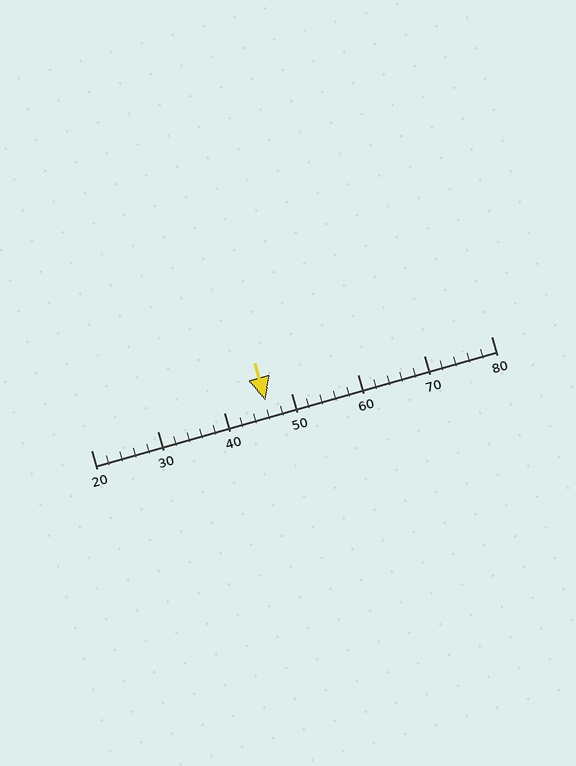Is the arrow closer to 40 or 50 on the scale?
The arrow is closer to 50.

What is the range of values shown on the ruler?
The ruler shows values from 20 to 80.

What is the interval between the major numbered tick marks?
The major tick marks are spaced 10 units apart.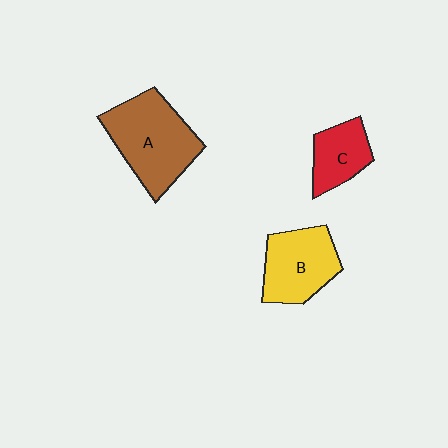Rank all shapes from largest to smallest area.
From largest to smallest: A (brown), B (yellow), C (red).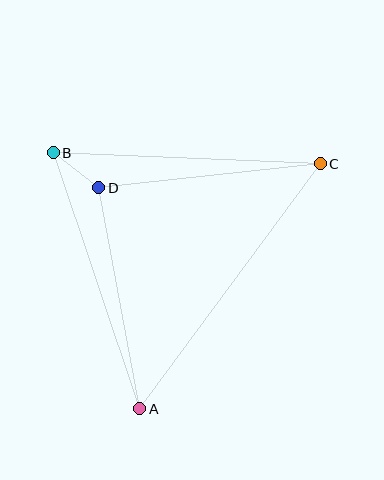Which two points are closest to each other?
Points B and D are closest to each other.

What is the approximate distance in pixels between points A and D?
The distance between A and D is approximately 225 pixels.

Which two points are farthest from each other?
Points A and C are farthest from each other.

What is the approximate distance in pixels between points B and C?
The distance between B and C is approximately 267 pixels.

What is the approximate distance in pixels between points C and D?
The distance between C and D is approximately 223 pixels.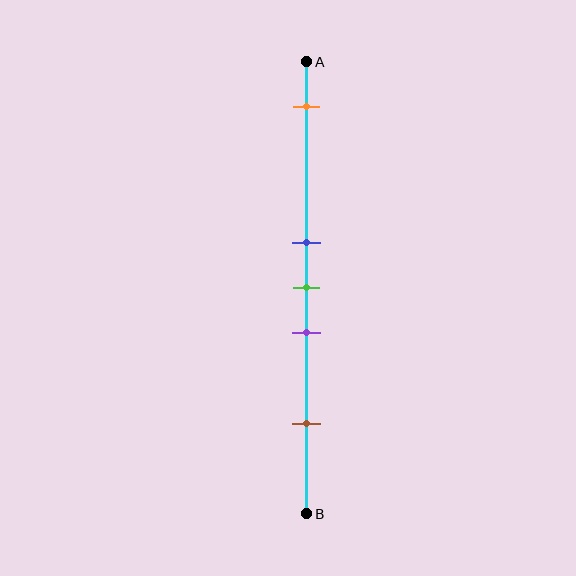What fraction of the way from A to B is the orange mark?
The orange mark is approximately 10% (0.1) of the way from A to B.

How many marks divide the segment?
There are 5 marks dividing the segment.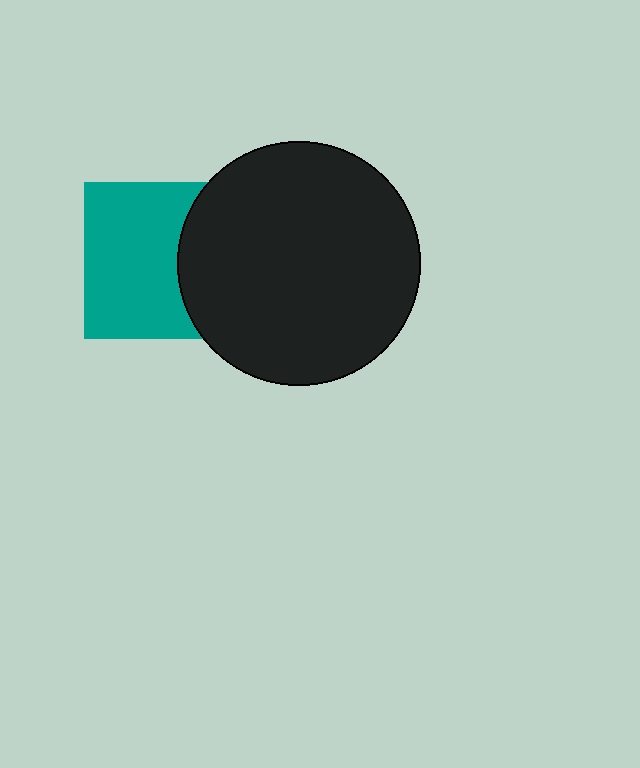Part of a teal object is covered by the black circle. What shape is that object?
It is a square.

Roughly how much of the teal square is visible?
About half of it is visible (roughly 65%).